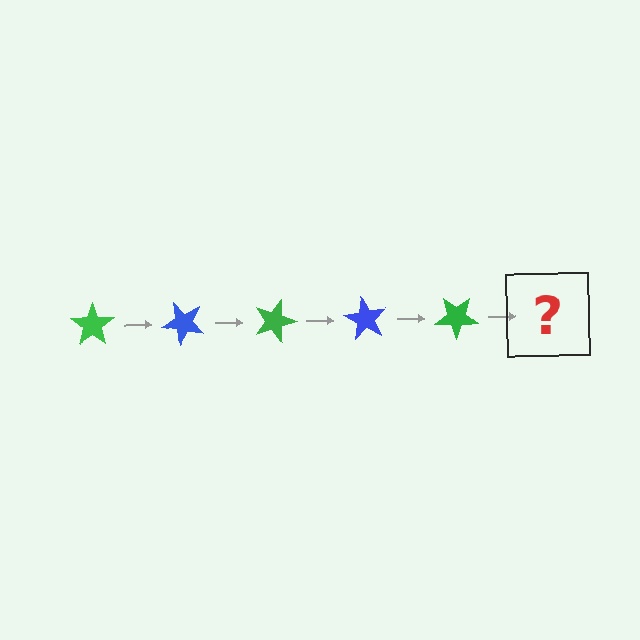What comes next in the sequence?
The next element should be a blue star, rotated 225 degrees from the start.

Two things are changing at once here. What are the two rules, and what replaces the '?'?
The two rules are that it rotates 45 degrees each step and the color cycles through green and blue. The '?' should be a blue star, rotated 225 degrees from the start.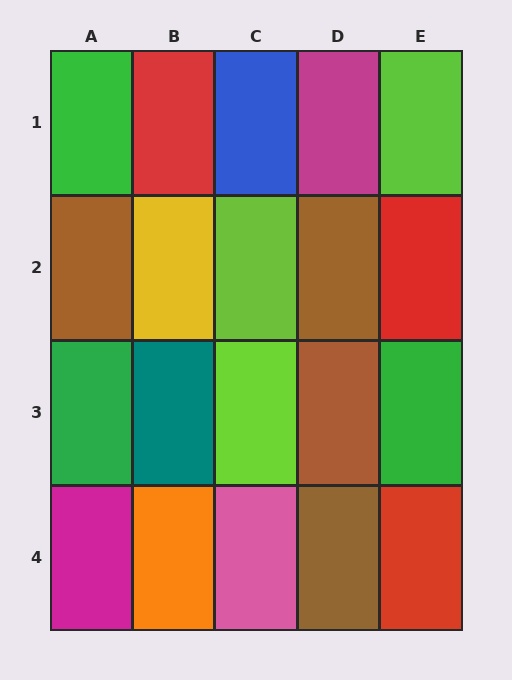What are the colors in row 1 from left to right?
Green, red, blue, magenta, lime.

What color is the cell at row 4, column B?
Orange.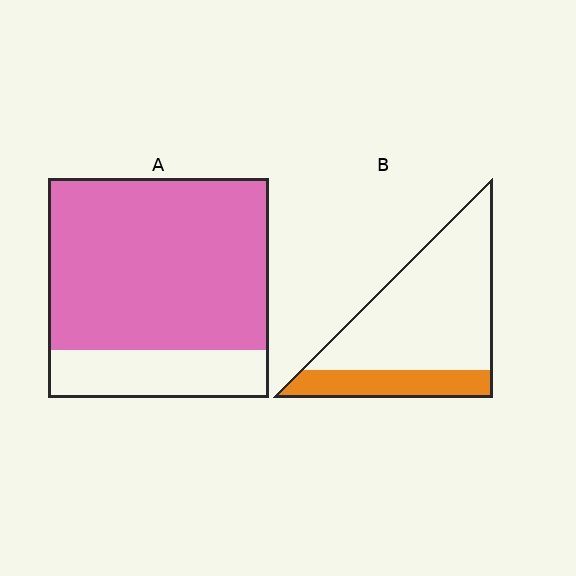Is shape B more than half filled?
No.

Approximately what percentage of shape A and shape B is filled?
A is approximately 80% and B is approximately 25%.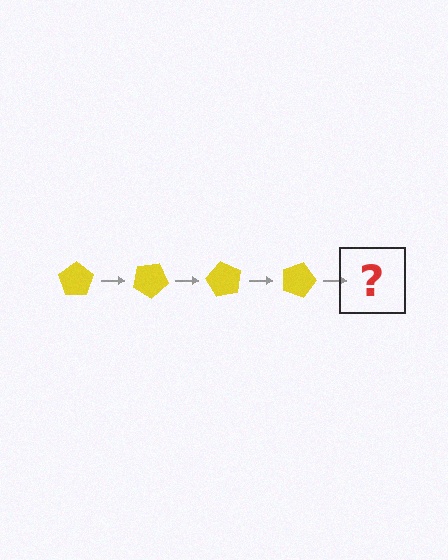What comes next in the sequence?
The next element should be a yellow pentagon rotated 120 degrees.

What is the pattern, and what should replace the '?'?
The pattern is that the pentagon rotates 30 degrees each step. The '?' should be a yellow pentagon rotated 120 degrees.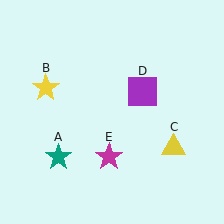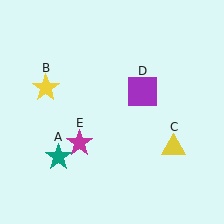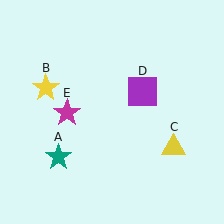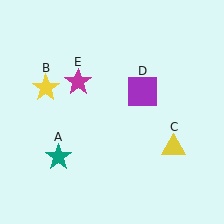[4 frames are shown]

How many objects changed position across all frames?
1 object changed position: magenta star (object E).